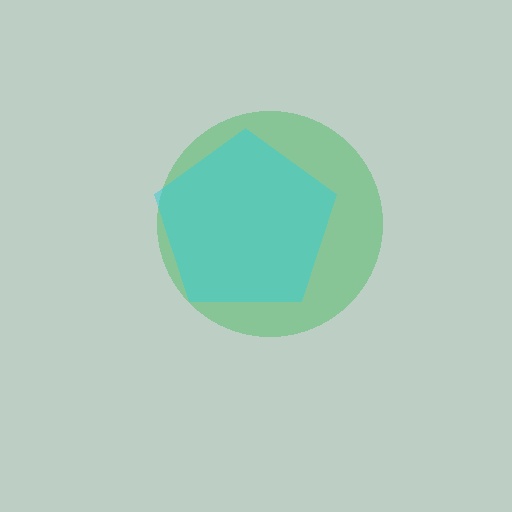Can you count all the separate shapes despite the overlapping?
Yes, there are 2 separate shapes.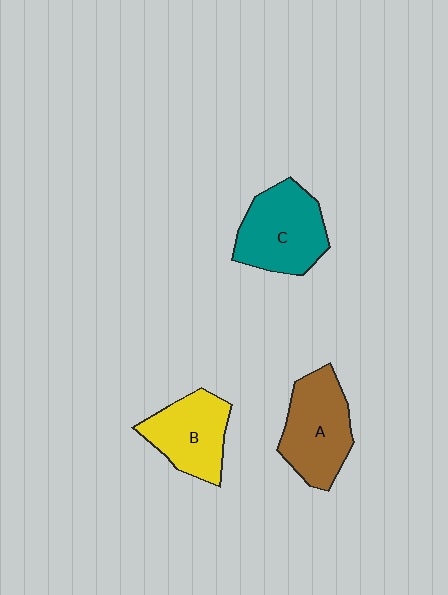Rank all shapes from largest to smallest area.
From largest to smallest: C (teal), A (brown), B (yellow).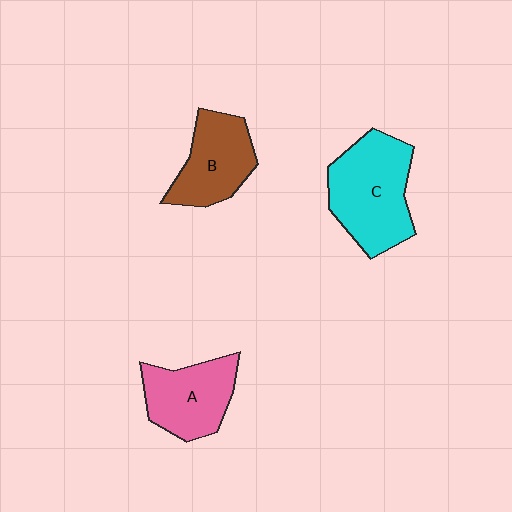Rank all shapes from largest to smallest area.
From largest to smallest: C (cyan), A (pink), B (brown).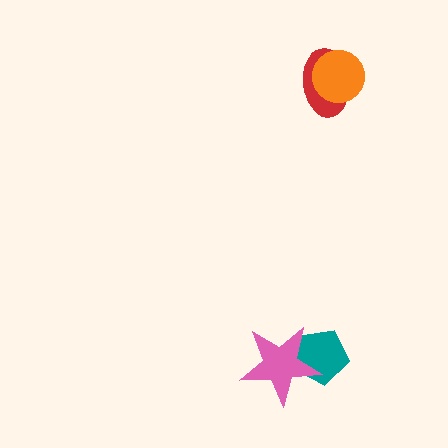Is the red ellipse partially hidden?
Yes, it is partially covered by another shape.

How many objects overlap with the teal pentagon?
1 object overlaps with the teal pentagon.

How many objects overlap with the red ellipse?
1 object overlaps with the red ellipse.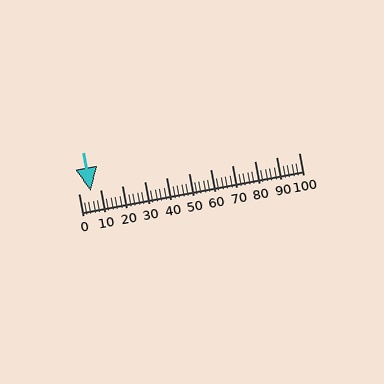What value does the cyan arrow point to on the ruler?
The cyan arrow points to approximately 5.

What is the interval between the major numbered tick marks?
The major tick marks are spaced 10 units apart.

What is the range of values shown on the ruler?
The ruler shows values from 0 to 100.